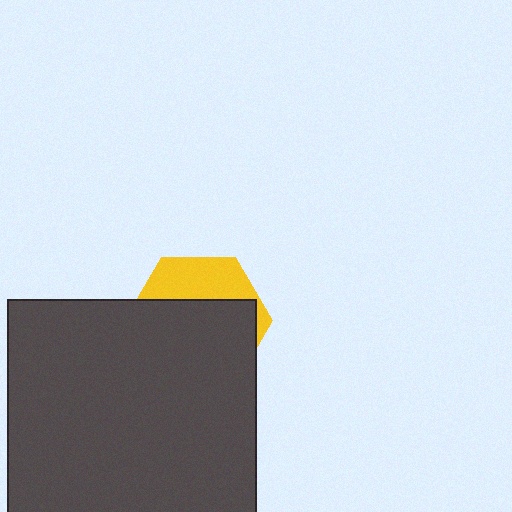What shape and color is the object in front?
The object in front is a dark gray square.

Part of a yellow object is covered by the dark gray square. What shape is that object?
It is a hexagon.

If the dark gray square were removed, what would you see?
You would see the complete yellow hexagon.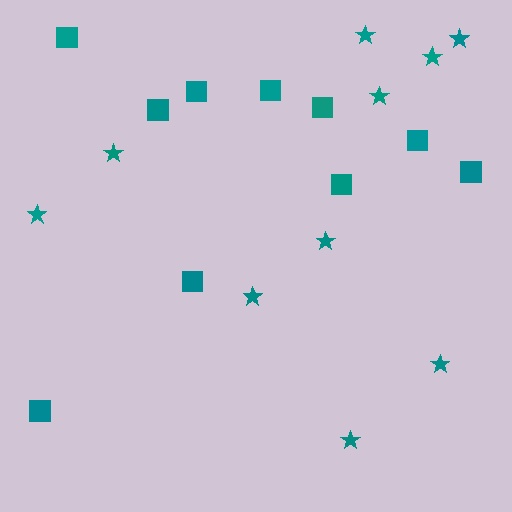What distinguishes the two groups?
There are 2 groups: one group of stars (10) and one group of squares (10).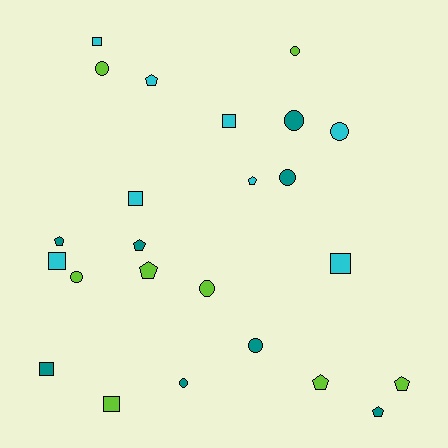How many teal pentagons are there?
There are 3 teal pentagons.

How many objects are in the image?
There are 24 objects.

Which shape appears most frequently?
Circle, with 9 objects.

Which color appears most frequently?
Lime, with 8 objects.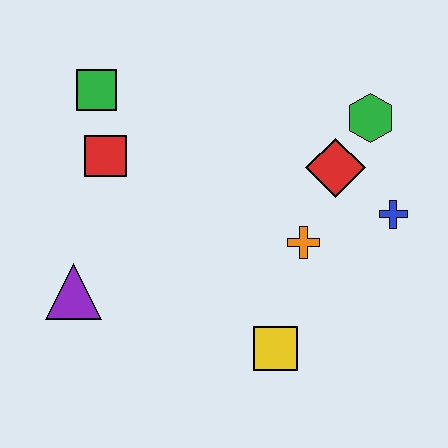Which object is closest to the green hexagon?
The red diamond is closest to the green hexagon.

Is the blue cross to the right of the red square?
Yes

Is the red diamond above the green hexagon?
No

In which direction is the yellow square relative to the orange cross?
The yellow square is below the orange cross.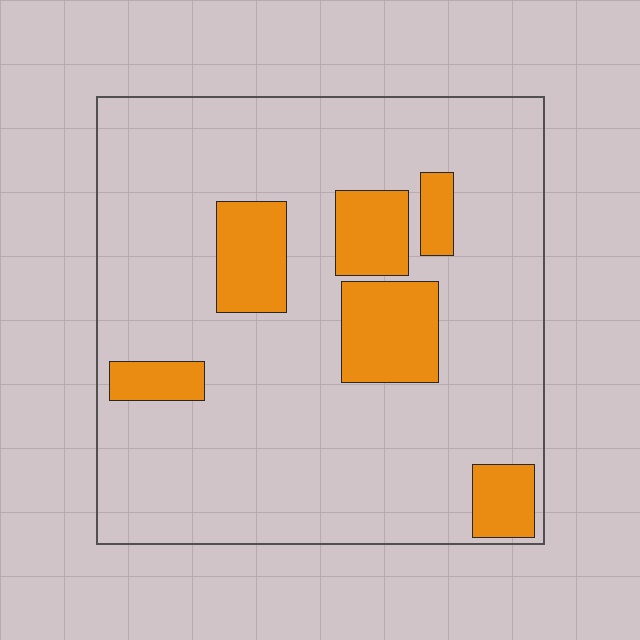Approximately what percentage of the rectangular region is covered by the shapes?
Approximately 20%.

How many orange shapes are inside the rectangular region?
6.